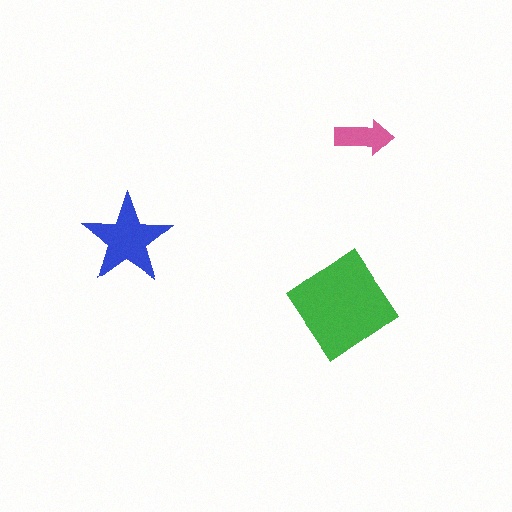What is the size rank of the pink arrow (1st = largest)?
3rd.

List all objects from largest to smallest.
The green diamond, the blue star, the pink arrow.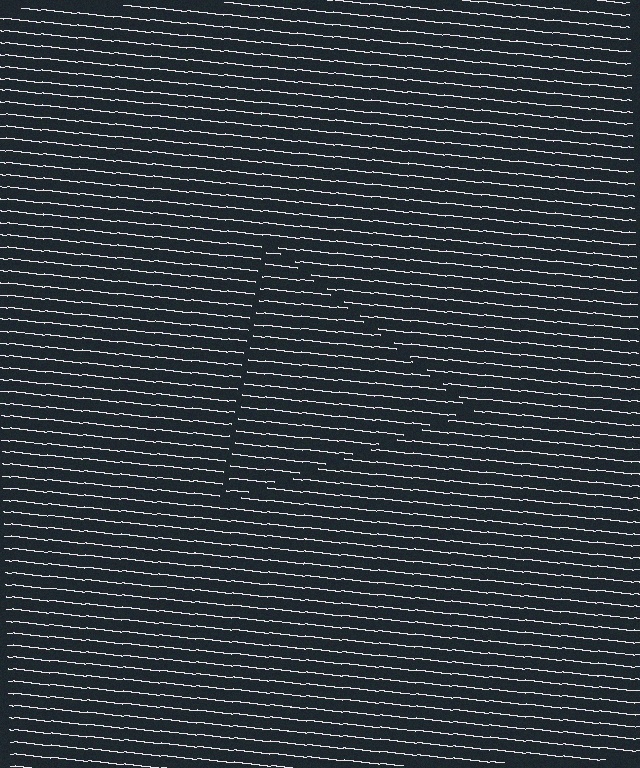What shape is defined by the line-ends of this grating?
An illusory triangle. The interior of the shape contains the same grating, shifted by half a period — the contour is defined by the phase discontinuity where line-ends from the inner and outer gratings abut.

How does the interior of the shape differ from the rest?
The interior of the shape contains the same grating, shifted by half a period — the contour is defined by the phase discontinuity where line-ends from the inner and outer gratings abut.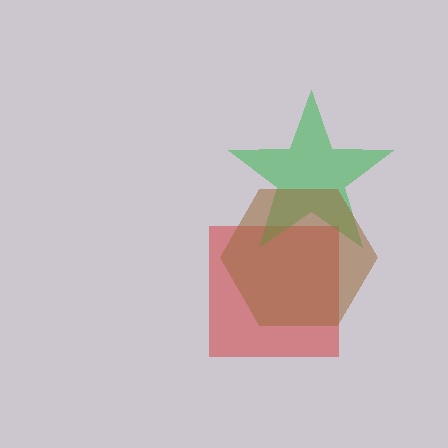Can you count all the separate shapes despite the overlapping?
Yes, there are 3 separate shapes.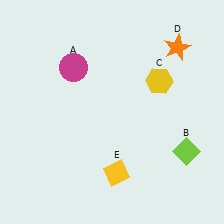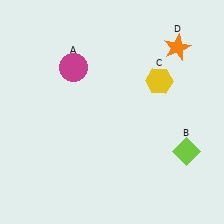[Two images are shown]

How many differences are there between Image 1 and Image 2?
There is 1 difference between the two images.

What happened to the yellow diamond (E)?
The yellow diamond (E) was removed in Image 2. It was in the bottom-right area of Image 1.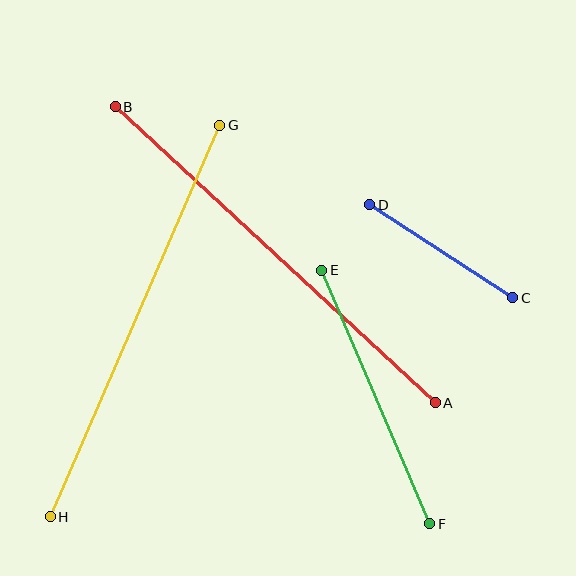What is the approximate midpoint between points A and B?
The midpoint is at approximately (275, 255) pixels.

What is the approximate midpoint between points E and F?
The midpoint is at approximately (376, 397) pixels.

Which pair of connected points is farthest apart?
Points A and B are farthest apart.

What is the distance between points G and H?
The distance is approximately 427 pixels.